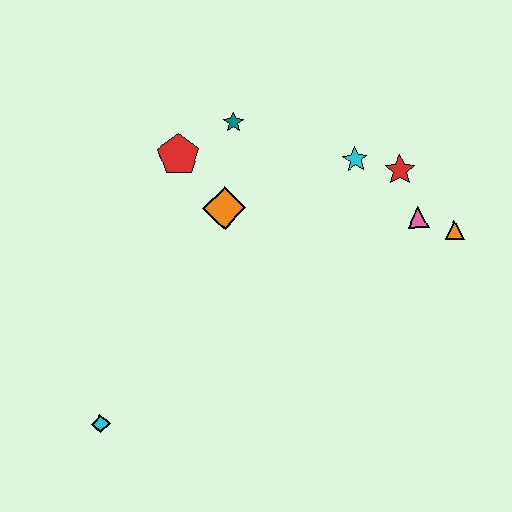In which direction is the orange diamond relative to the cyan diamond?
The orange diamond is above the cyan diamond.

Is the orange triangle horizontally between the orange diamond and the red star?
No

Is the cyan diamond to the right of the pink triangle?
No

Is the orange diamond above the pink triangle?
Yes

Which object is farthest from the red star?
The cyan diamond is farthest from the red star.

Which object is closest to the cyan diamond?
The orange diamond is closest to the cyan diamond.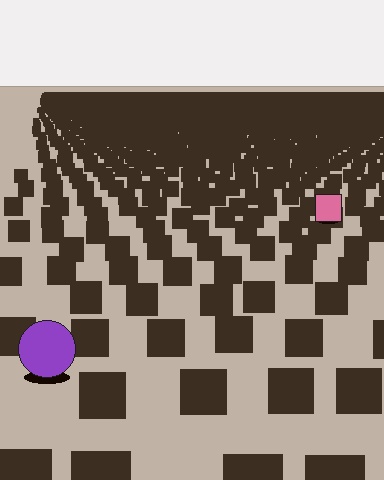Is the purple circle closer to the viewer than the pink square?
Yes. The purple circle is closer — you can tell from the texture gradient: the ground texture is coarser near it.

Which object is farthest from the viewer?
The pink square is farthest from the viewer. It appears smaller and the ground texture around it is denser.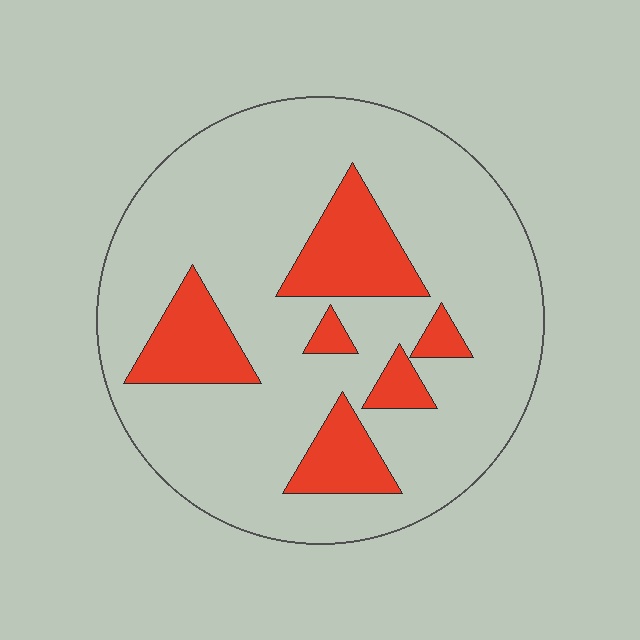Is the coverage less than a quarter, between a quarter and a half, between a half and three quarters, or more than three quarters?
Less than a quarter.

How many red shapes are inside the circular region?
6.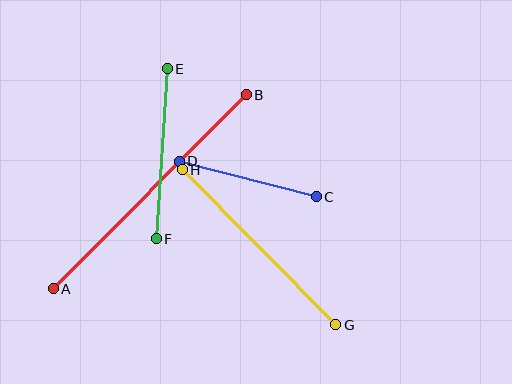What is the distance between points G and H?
The distance is approximately 218 pixels.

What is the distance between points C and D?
The distance is approximately 141 pixels.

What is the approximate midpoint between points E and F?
The midpoint is at approximately (162, 154) pixels.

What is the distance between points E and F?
The distance is approximately 170 pixels.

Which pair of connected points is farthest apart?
Points A and B are farthest apart.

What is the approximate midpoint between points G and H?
The midpoint is at approximately (259, 247) pixels.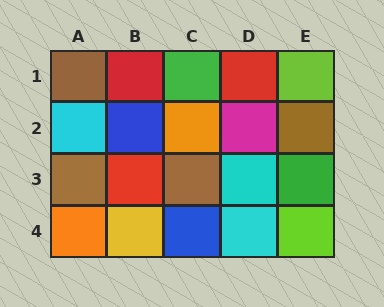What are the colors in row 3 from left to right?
Brown, red, brown, cyan, green.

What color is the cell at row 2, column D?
Magenta.